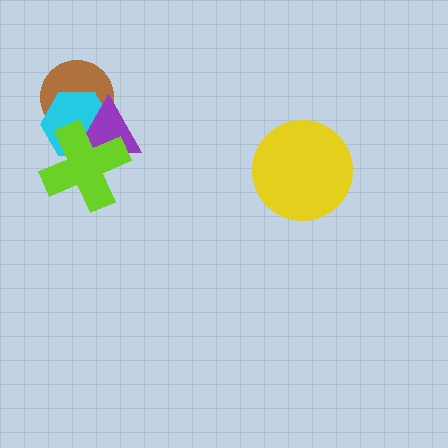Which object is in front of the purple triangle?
The lime cross is in front of the purple triangle.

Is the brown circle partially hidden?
Yes, it is partially covered by another shape.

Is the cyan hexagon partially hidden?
Yes, it is partially covered by another shape.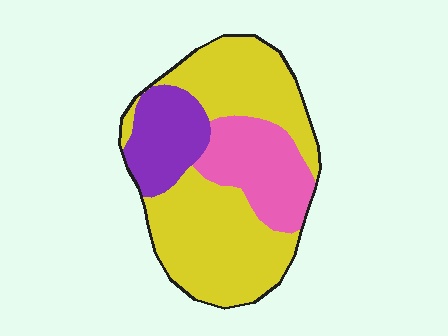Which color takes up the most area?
Yellow, at roughly 60%.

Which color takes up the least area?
Purple, at roughly 15%.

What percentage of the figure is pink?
Pink covers 22% of the figure.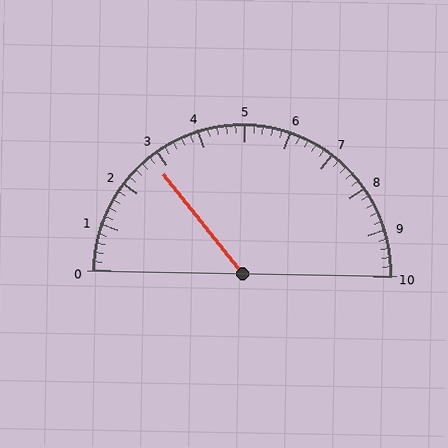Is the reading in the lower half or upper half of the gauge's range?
The reading is in the lower half of the range (0 to 10).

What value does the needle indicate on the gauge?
The needle indicates approximately 2.8.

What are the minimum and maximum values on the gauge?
The gauge ranges from 0 to 10.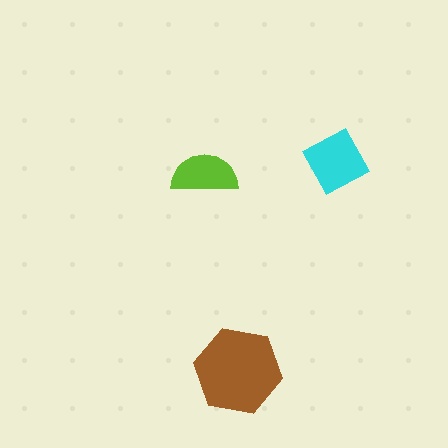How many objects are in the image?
There are 3 objects in the image.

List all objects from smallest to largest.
The lime semicircle, the cyan diamond, the brown hexagon.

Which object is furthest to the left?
The lime semicircle is leftmost.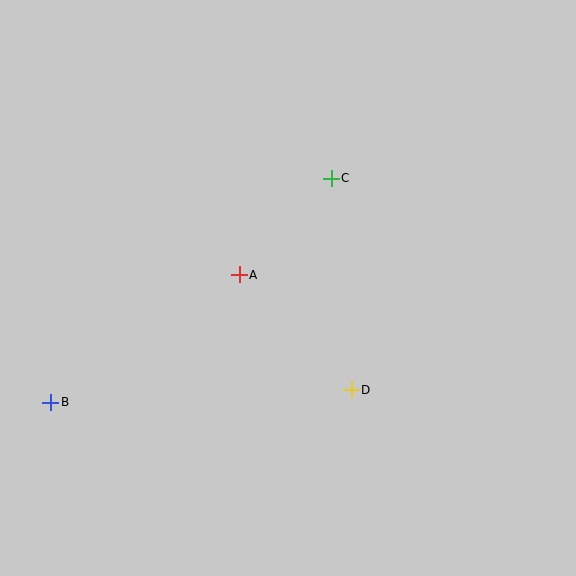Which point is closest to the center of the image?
Point A at (239, 275) is closest to the center.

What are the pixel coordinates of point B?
Point B is at (51, 402).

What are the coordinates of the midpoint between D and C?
The midpoint between D and C is at (341, 284).